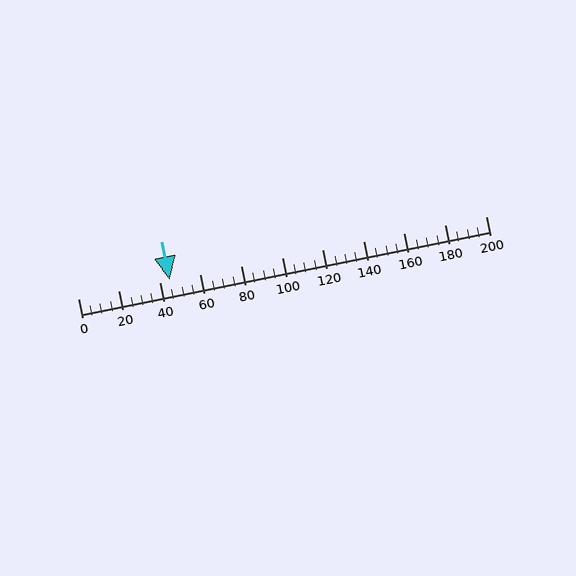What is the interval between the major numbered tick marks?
The major tick marks are spaced 20 units apart.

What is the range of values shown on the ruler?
The ruler shows values from 0 to 200.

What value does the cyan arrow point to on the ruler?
The cyan arrow points to approximately 45.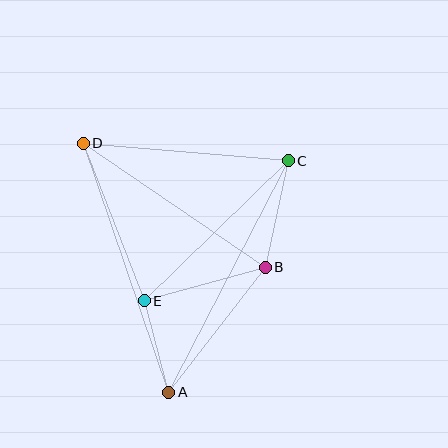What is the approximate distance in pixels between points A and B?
The distance between A and B is approximately 158 pixels.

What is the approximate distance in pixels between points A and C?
The distance between A and C is approximately 260 pixels.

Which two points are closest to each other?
Points A and E are closest to each other.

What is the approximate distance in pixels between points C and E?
The distance between C and E is approximately 201 pixels.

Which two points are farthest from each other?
Points A and D are farthest from each other.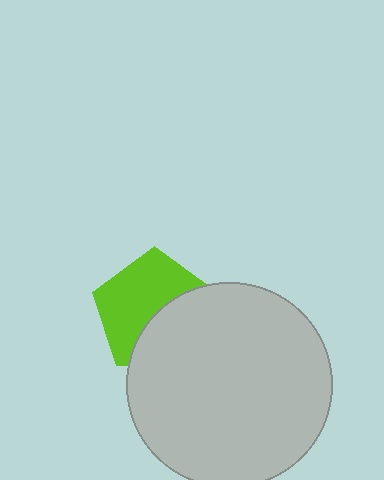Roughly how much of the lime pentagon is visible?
About half of it is visible (roughly 57%).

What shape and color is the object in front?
The object in front is a light gray circle.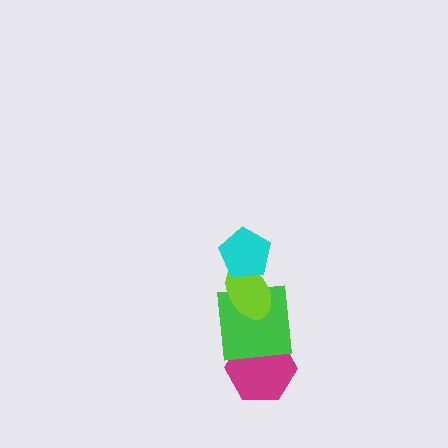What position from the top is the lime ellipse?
The lime ellipse is 2nd from the top.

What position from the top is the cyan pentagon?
The cyan pentagon is 1st from the top.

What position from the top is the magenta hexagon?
The magenta hexagon is 4th from the top.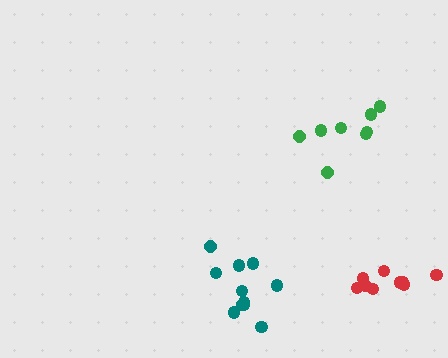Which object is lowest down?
The teal cluster is bottommost.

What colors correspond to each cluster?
The clusters are colored: teal, green, red.